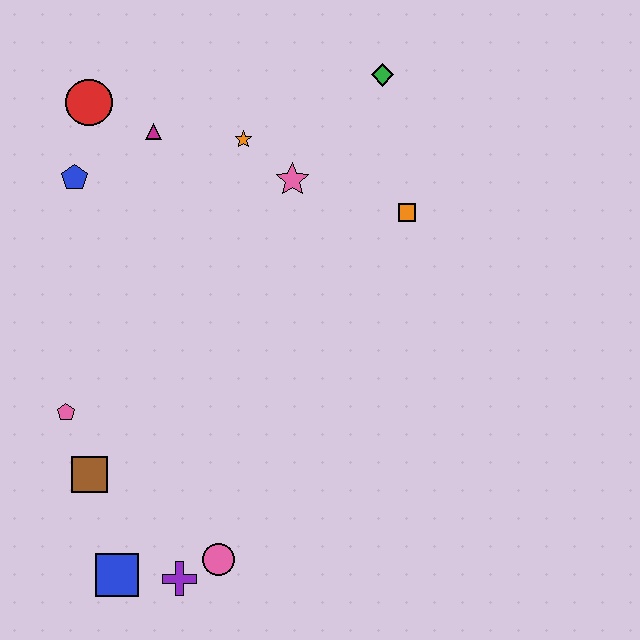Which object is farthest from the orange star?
The blue square is farthest from the orange star.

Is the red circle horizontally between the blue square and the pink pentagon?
Yes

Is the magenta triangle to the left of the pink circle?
Yes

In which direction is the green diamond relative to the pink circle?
The green diamond is above the pink circle.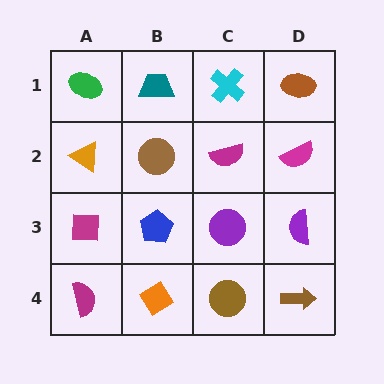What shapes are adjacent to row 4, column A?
A magenta square (row 3, column A), an orange diamond (row 4, column B).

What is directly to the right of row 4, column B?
A brown circle.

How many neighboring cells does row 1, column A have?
2.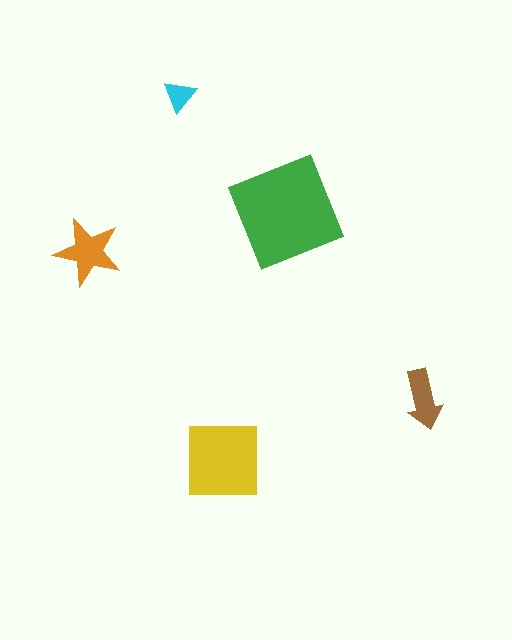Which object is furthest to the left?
The orange star is leftmost.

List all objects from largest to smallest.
The green diamond, the yellow square, the orange star, the brown arrow, the cyan triangle.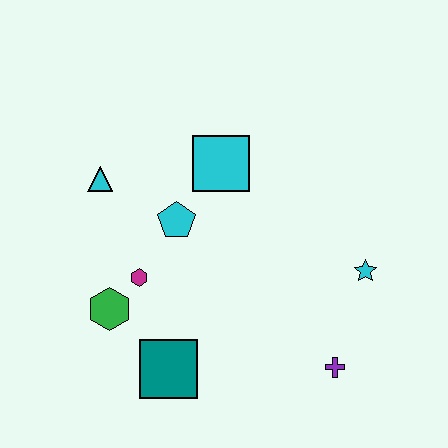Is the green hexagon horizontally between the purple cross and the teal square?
No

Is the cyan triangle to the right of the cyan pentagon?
No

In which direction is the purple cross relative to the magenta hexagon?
The purple cross is to the right of the magenta hexagon.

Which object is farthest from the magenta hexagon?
The cyan star is farthest from the magenta hexagon.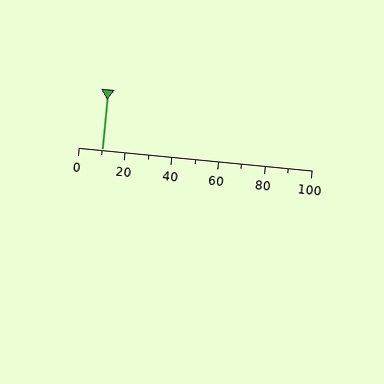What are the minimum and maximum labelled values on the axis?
The axis runs from 0 to 100.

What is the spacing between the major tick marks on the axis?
The major ticks are spaced 20 apart.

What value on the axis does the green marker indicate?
The marker indicates approximately 10.